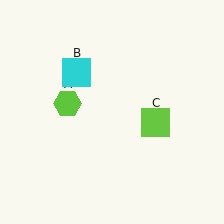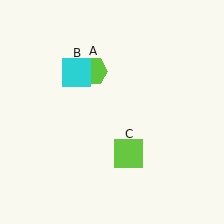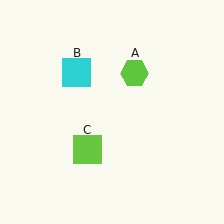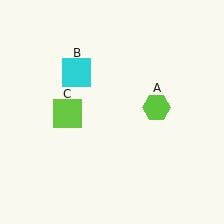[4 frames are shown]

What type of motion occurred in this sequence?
The lime hexagon (object A), lime square (object C) rotated clockwise around the center of the scene.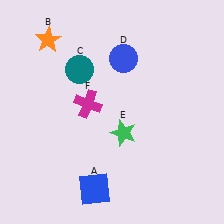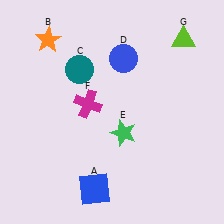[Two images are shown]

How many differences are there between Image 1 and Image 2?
There is 1 difference between the two images.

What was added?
A lime triangle (G) was added in Image 2.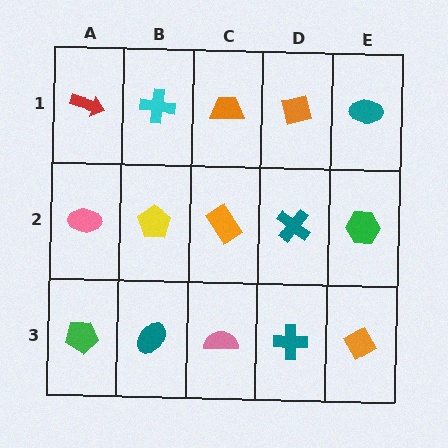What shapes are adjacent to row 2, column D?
An orange square (row 1, column D), a teal cross (row 3, column D), an orange rectangle (row 2, column C), a green hexagon (row 2, column E).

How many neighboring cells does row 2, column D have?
4.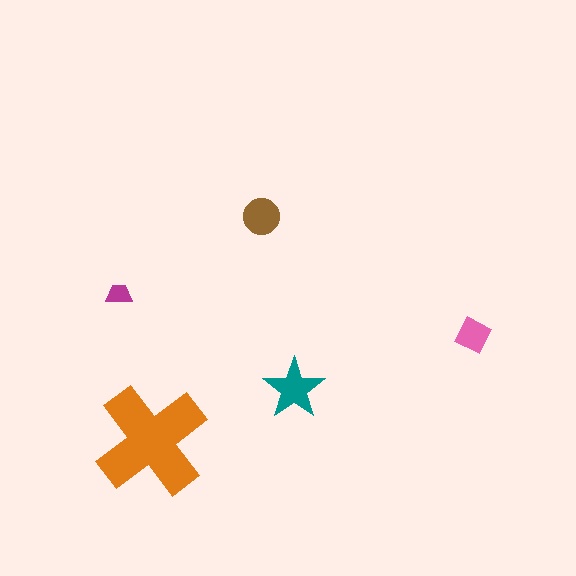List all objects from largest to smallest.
The orange cross, the teal star, the brown circle, the pink square, the magenta trapezoid.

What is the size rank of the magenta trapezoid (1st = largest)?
5th.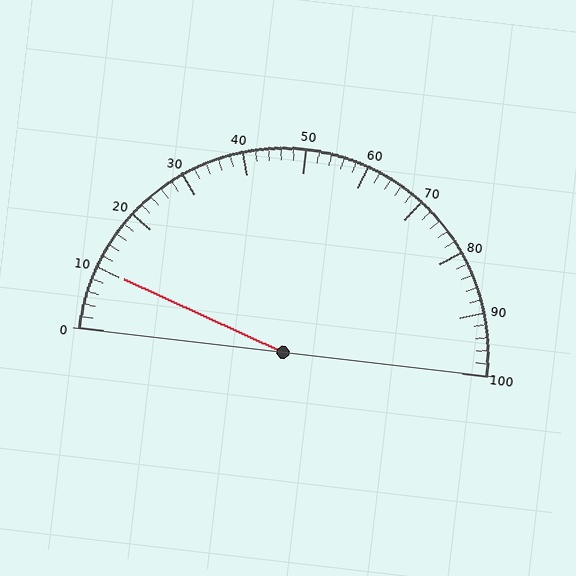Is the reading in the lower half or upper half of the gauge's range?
The reading is in the lower half of the range (0 to 100).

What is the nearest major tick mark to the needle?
The nearest major tick mark is 10.